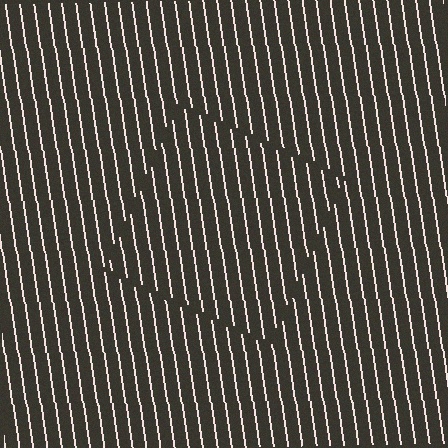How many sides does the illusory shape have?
4 sides — the line-ends trace a square.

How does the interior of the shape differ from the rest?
The interior of the shape contains the same grating, shifted by half a period — the contour is defined by the phase discontinuity where line-ends from the inner and outer gratings abut.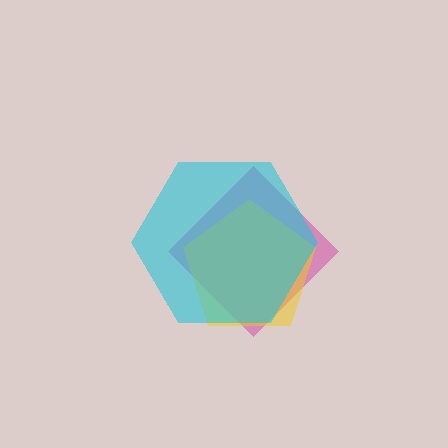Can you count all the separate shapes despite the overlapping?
Yes, there are 3 separate shapes.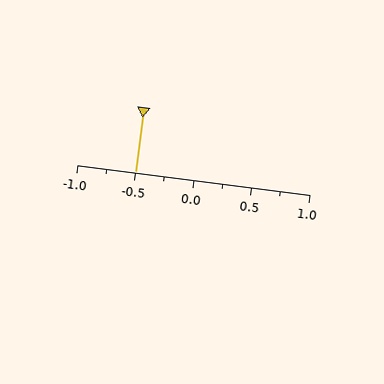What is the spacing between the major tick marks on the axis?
The major ticks are spaced 0.5 apart.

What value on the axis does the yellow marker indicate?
The marker indicates approximately -0.5.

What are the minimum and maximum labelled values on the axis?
The axis runs from -1.0 to 1.0.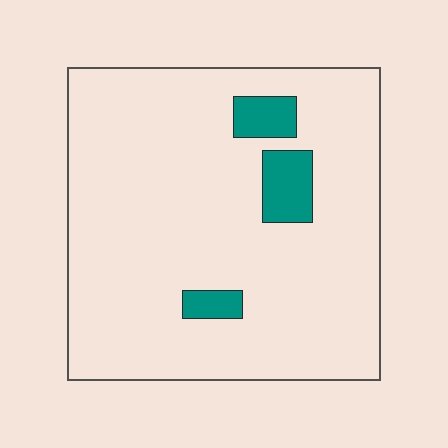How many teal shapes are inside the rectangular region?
3.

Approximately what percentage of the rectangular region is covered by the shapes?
Approximately 10%.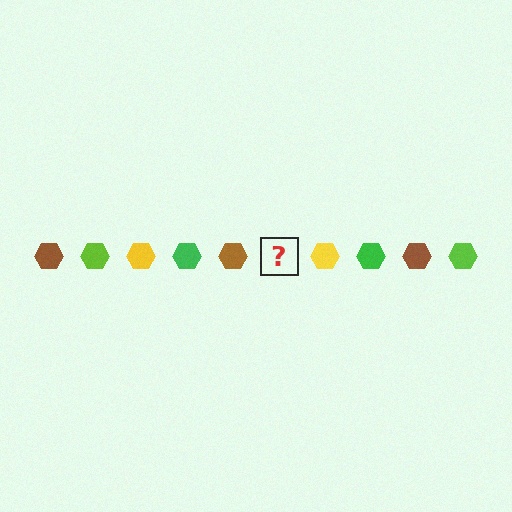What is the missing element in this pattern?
The missing element is a lime hexagon.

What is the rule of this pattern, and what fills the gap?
The rule is that the pattern cycles through brown, lime, yellow, green hexagons. The gap should be filled with a lime hexagon.